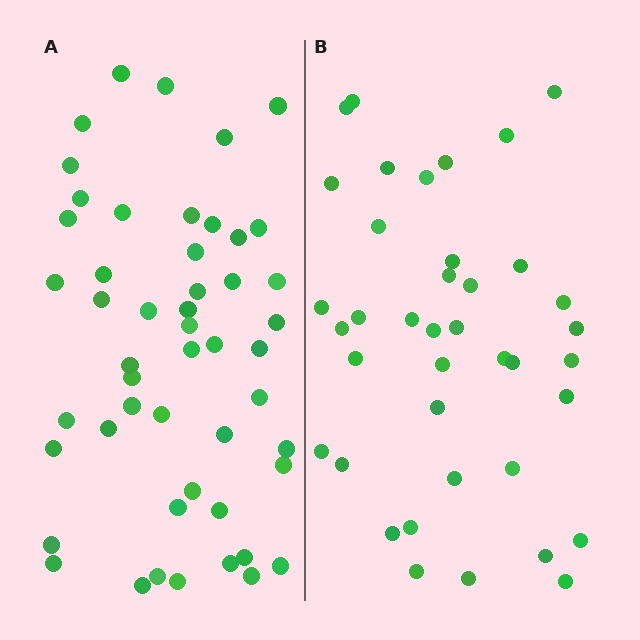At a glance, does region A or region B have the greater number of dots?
Region A (the left region) has more dots.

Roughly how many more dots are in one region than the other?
Region A has roughly 12 or so more dots than region B.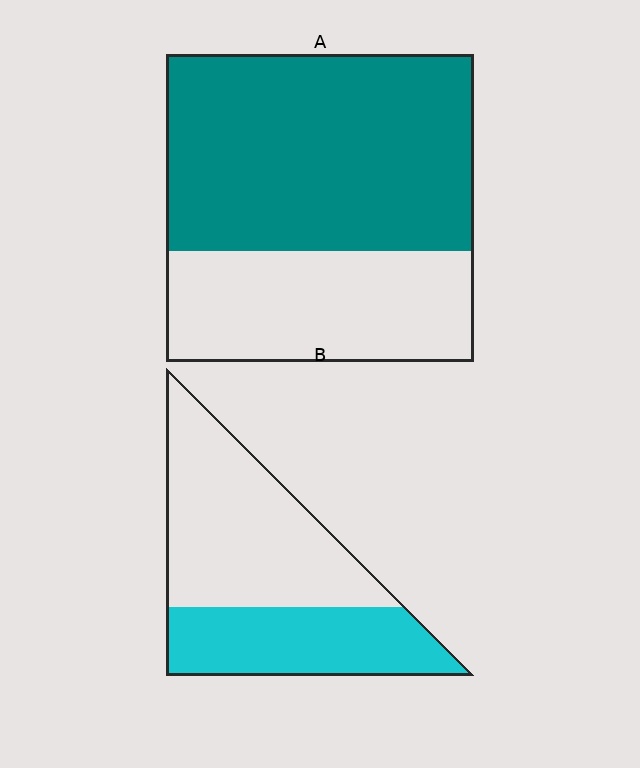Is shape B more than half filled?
No.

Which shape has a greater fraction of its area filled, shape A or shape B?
Shape A.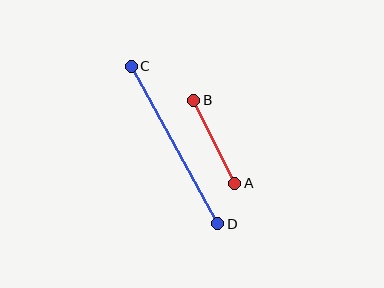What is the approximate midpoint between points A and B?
The midpoint is at approximately (214, 142) pixels.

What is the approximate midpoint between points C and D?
The midpoint is at approximately (174, 145) pixels.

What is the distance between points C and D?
The distance is approximately 179 pixels.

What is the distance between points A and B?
The distance is approximately 93 pixels.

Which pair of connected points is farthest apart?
Points C and D are farthest apart.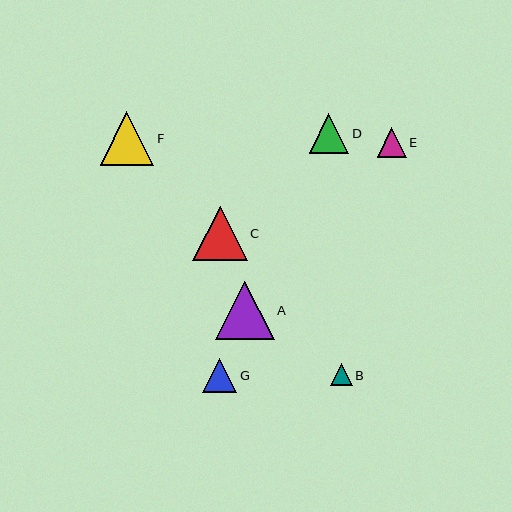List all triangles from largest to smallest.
From largest to smallest: A, C, F, D, G, E, B.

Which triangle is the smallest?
Triangle B is the smallest with a size of approximately 22 pixels.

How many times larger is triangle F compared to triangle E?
Triangle F is approximately 1.8 times the size of triangle E.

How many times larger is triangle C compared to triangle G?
Triangle C is approximately 1.6 times the size of triangle G.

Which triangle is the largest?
Triangle A is the largest with a size of approximately 58 pixels.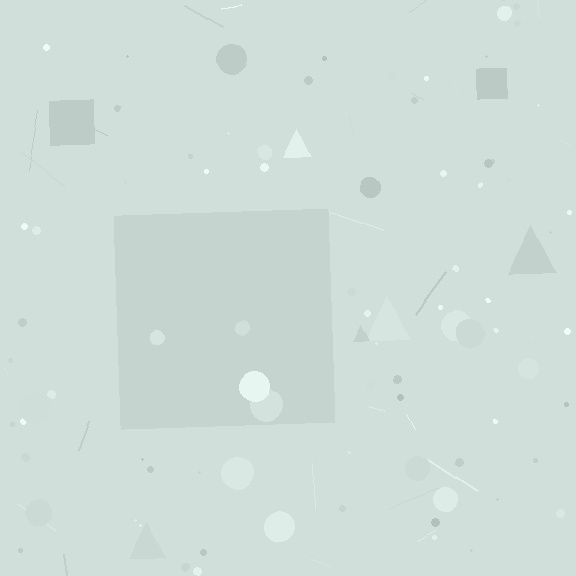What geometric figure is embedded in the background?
A square is embedded in the background.